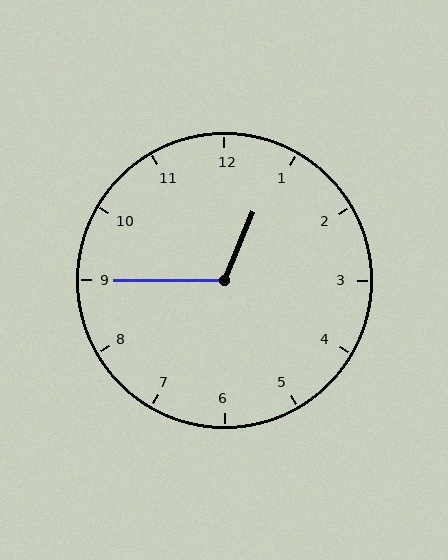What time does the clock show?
12:45.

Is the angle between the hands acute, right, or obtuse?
It is obtuse.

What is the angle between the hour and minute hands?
Approximately 112 degrees.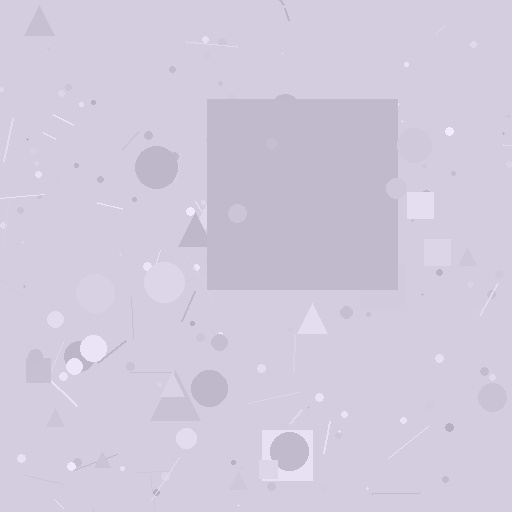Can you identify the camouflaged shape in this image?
The camouflaged shape is a square.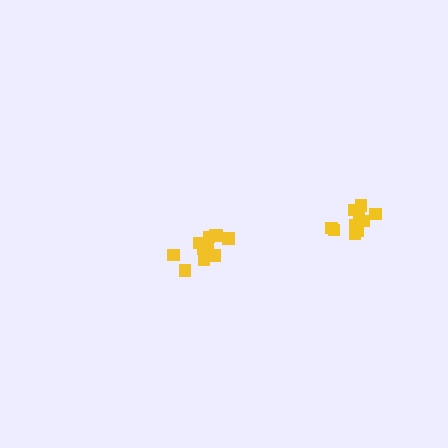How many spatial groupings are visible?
There are 2 spatial groupings.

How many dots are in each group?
Group 1: 10 dots, Group 2: 11 dots (21 total).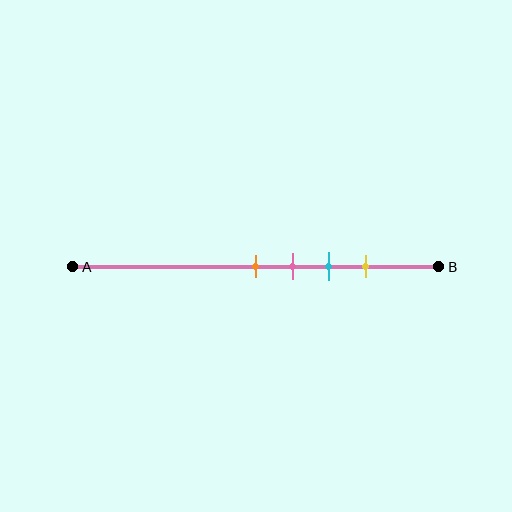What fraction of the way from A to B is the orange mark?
The orange mark is approximately 50% (0.5) of the way from A to B.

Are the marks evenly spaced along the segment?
Yes, the marks are approximately evenly spaced.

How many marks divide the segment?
There are 4 marks dividing the segment.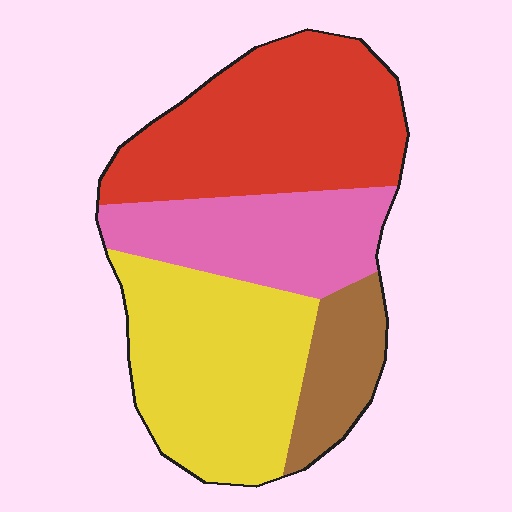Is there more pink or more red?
Red.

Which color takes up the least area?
Brown, at roughly 10%.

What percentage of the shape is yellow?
Yellow takes up about one third (1/3) of the shape.